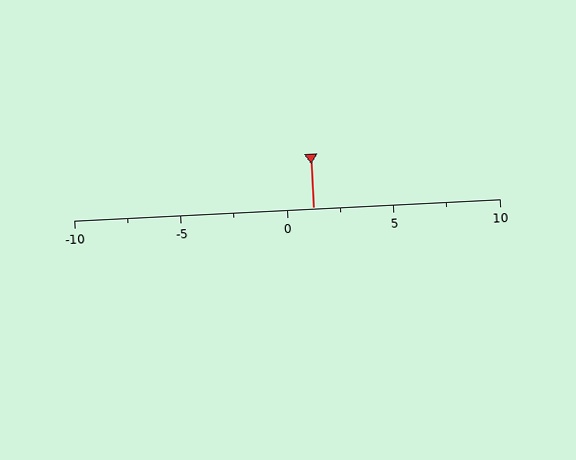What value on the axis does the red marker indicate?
The marker indicates approximately 1.2.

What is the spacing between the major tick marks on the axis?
The major ticks are spaced 5 apart.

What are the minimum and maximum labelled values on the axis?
The axis runs from -10 to 10.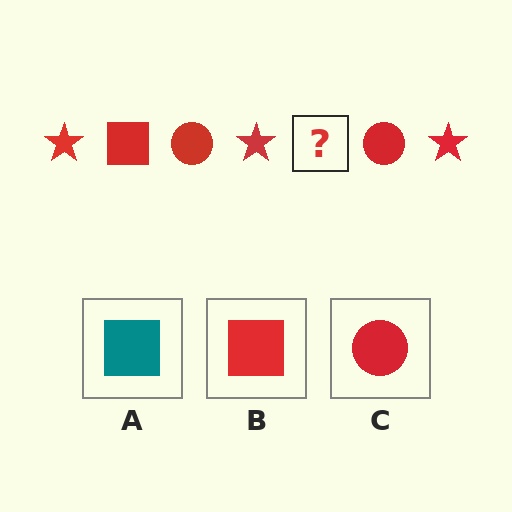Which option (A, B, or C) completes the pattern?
B.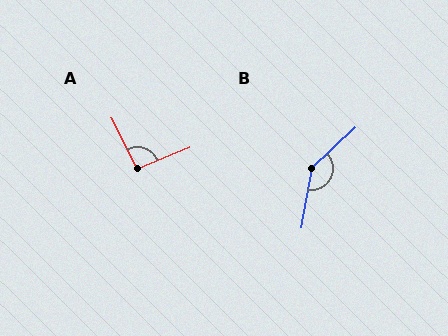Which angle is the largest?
B, at approximately 143 degrees.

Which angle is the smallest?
A, at approximately 94 degrees.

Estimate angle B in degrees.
Approximately 143 degrees.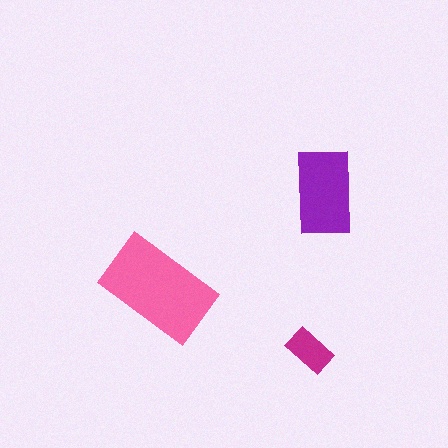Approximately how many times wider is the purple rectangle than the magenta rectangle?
About 2 times wider.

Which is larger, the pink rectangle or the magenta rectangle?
The pink one.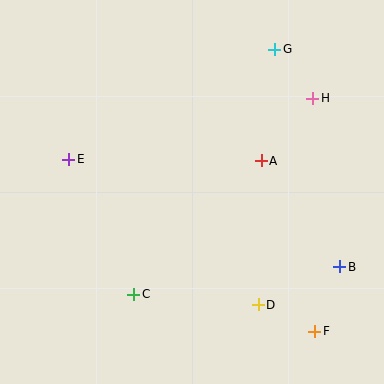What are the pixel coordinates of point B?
Point B is at (340, 267).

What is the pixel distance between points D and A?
The distance between D and A is 144 pixels.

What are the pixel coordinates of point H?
Point H is at (313, 98).